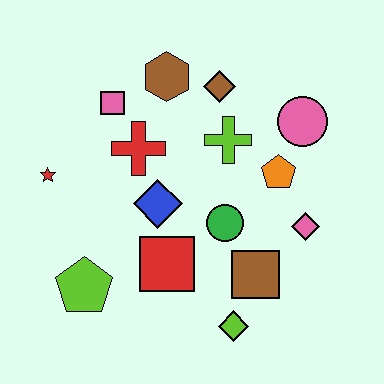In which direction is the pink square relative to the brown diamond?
The pink square is to the left of the brown diamond.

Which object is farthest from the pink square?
The lime diamond is farthest from the pink square.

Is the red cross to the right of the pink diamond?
No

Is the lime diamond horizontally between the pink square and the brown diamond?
No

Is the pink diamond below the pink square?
Yes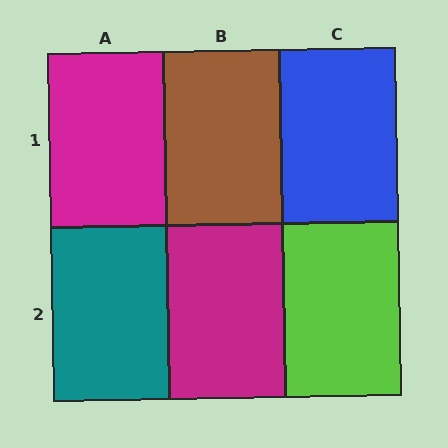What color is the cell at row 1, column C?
Blue.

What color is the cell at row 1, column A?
Magenta.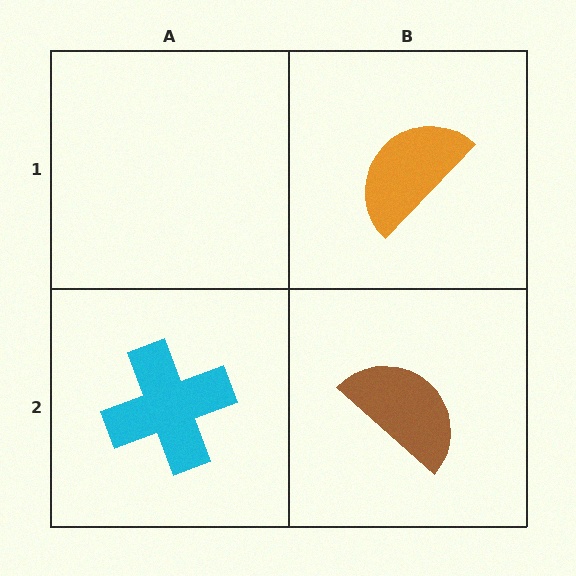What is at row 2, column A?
A cyan cross.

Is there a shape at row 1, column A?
No, that cell is empty.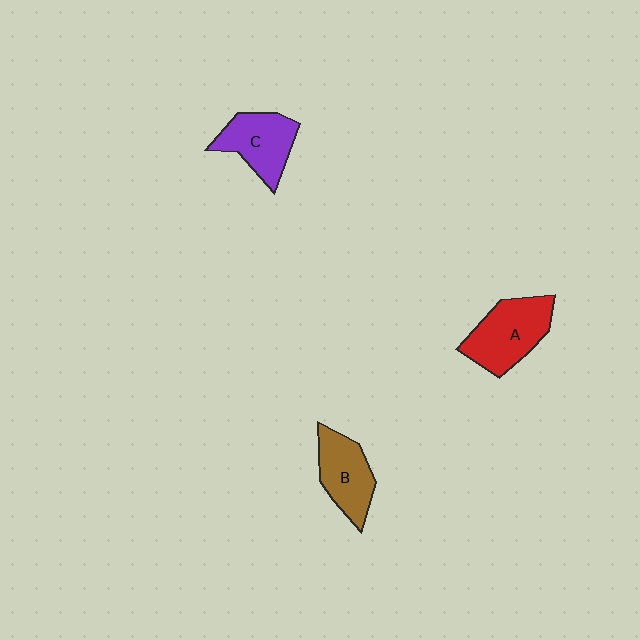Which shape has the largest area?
Shape A (red).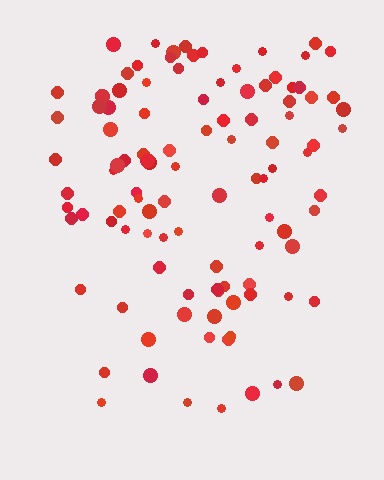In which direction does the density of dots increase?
From bottom to top, with the top side densest.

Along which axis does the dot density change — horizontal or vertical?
Vertical.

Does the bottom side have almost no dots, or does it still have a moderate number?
Still a moderate number, just noticeably fewer than the top.